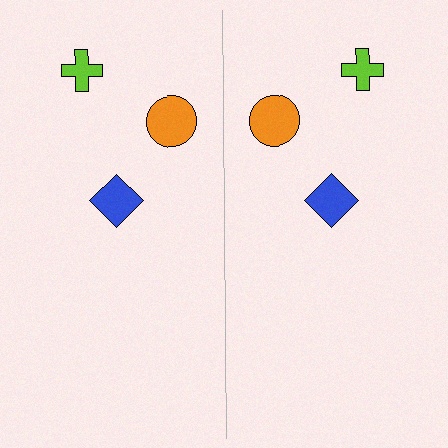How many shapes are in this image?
There are 6 shapes in this image.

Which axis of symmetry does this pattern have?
The pattern has a vertical axis of symmetry running through the center of the image.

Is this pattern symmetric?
Yes, this pattern has bilateral (reflection) symmetry.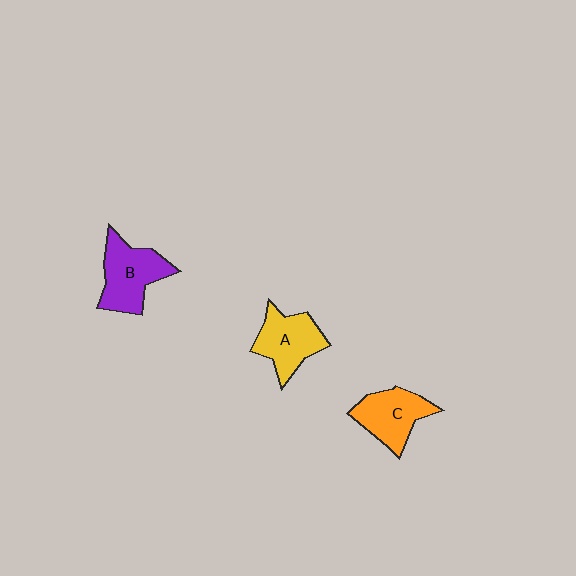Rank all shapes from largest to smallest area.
From largest to smallest: B (purple), A (yellow), C (orange).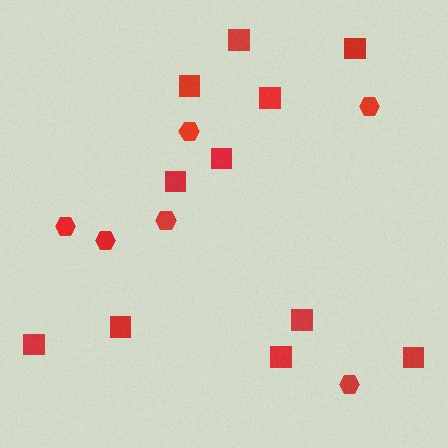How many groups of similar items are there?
There are 2 groups: one group of squares (11) and one group of hexagons (6).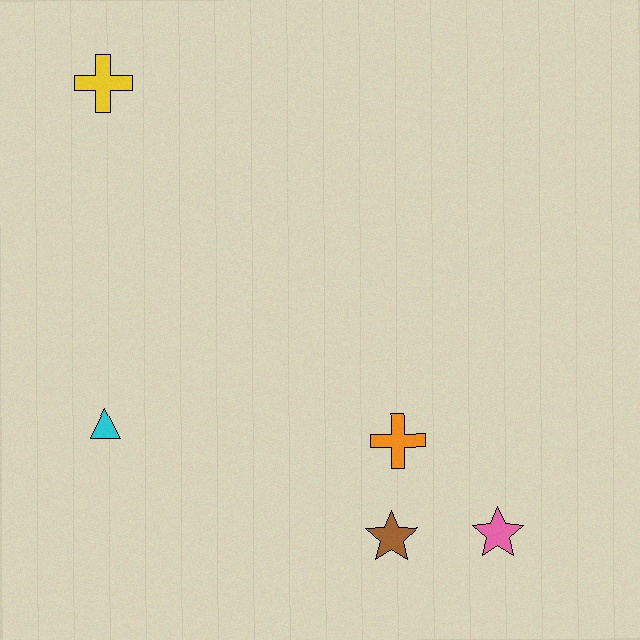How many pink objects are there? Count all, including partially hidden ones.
There is 1 pink object.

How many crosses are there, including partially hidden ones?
There are 2 crosses.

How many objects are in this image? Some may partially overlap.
There are 5 objects.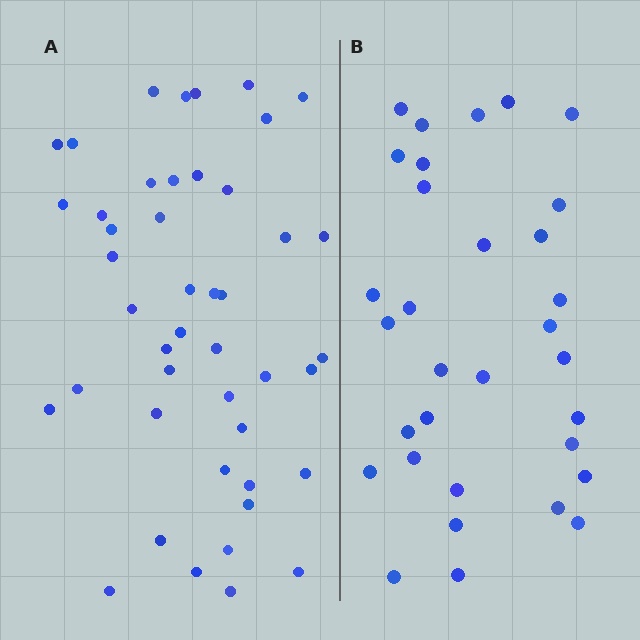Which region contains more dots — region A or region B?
Region A (the left region) has more dots.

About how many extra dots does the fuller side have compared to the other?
Region A has approximately 15 more dots than region B.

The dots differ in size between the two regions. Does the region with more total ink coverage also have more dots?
No. Region B has more total ink coverage because its dots are larger, but region A actually contains more individual dots. Total area can be misleading — the number of items is what matters here.